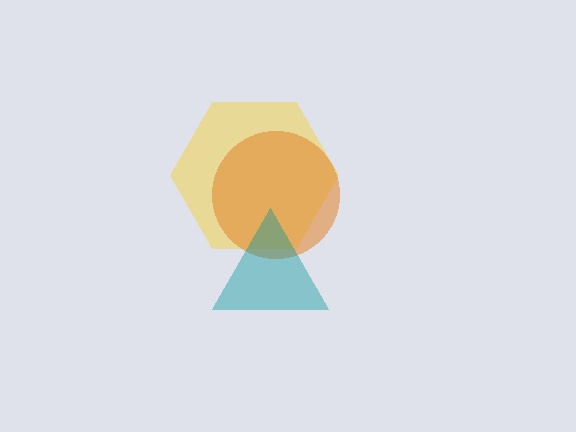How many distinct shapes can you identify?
There are 3 distinct shapes: a yellow hexagon, an orange circle, a teal triangle.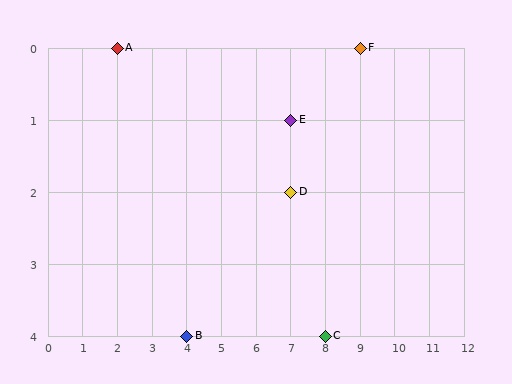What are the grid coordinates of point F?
Point F is at grid coordinates (9, 0).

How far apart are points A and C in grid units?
Points A and C are 6 columns and 4 rows apart (about 7.2 grid units diagonally).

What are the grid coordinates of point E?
Point E is at grid coordinates (7, 1).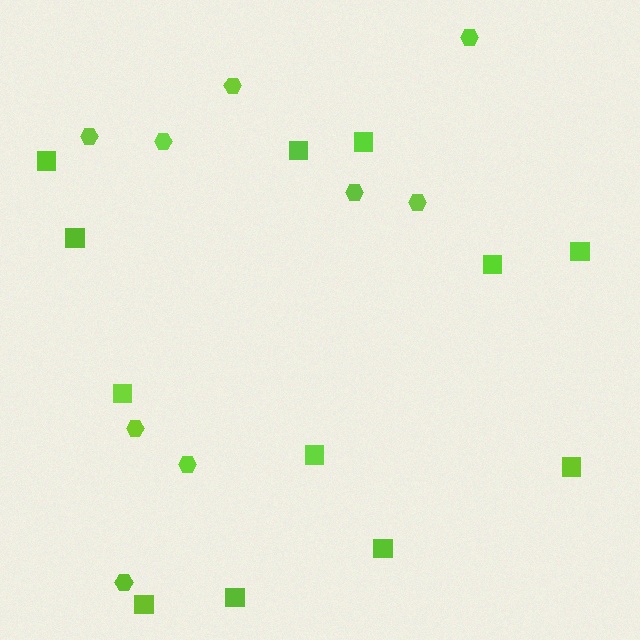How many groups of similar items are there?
There are 2 groups: one group of squares (12) and one group of hexagons (9).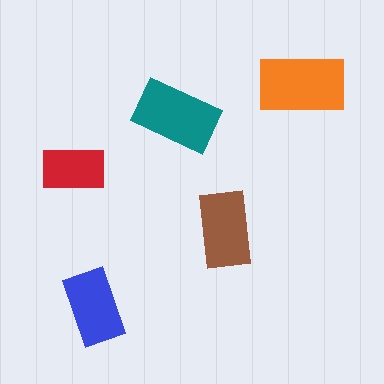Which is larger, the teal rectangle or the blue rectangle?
The teal one.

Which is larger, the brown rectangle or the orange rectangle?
The orange one.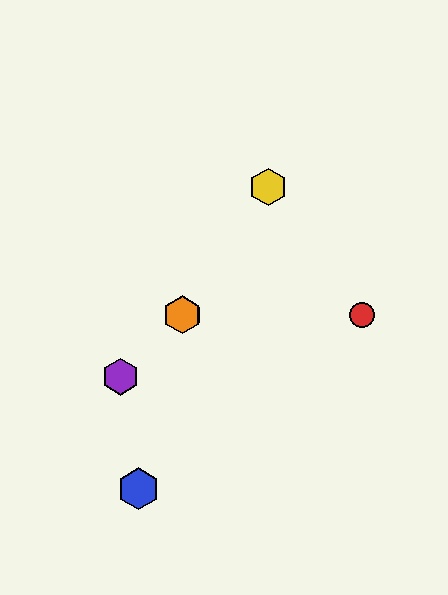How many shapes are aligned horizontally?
3 shapes (the red circle, the green hexagon, the orange hexagon) are aligned horizontally.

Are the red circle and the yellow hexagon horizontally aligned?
No, the red circle is at y≈315 and the yellow hexagon is at y≈187.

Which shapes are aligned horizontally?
The red circle, the green hexagon, the orange hexagon are aligned horizontally.